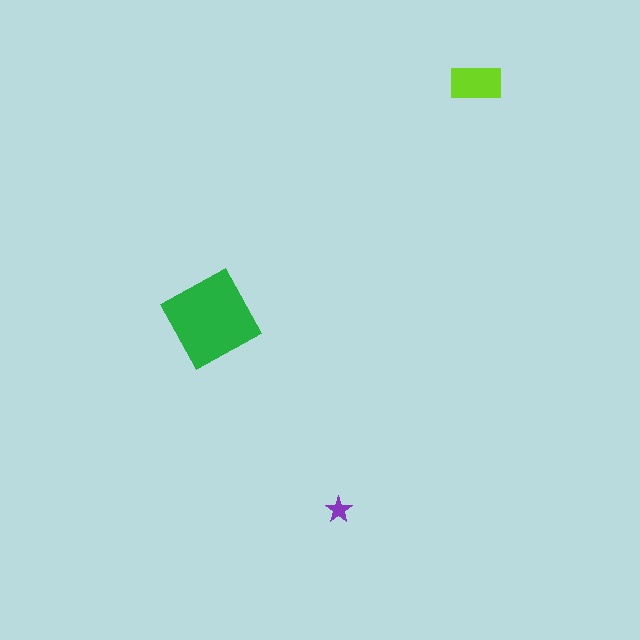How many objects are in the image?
There are 3 objects in the image.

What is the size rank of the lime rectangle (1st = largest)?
2nd.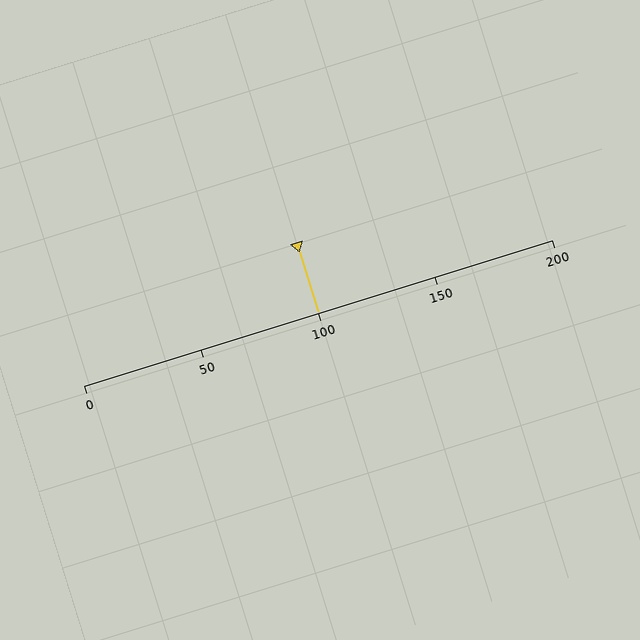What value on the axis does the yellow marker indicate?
The marker indicates approximately 100.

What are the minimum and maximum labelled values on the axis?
The axis runs from 0 to 200.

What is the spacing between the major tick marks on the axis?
The major ticks are spaced 50 apart.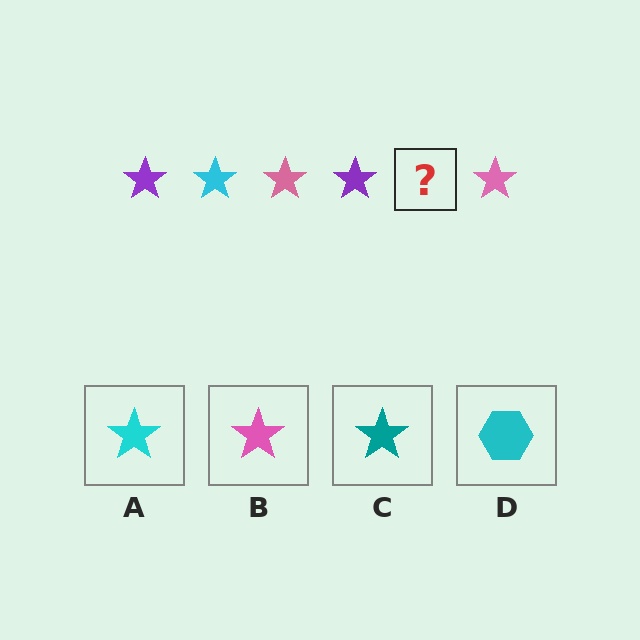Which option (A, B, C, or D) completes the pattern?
A.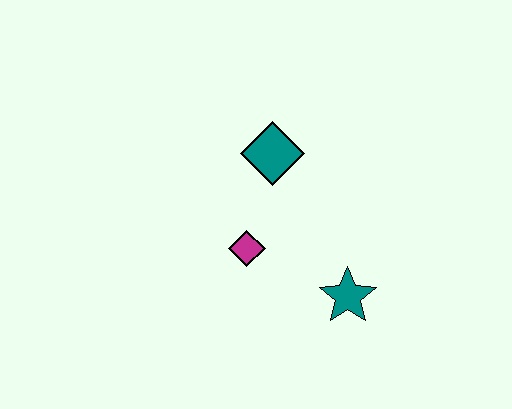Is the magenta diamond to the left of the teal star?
Yes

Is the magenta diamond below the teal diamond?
Yes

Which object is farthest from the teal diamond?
The teal star is farthest from the teal diamond.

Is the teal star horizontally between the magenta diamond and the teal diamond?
No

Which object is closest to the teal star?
The magenta diamond is closest to the teal star.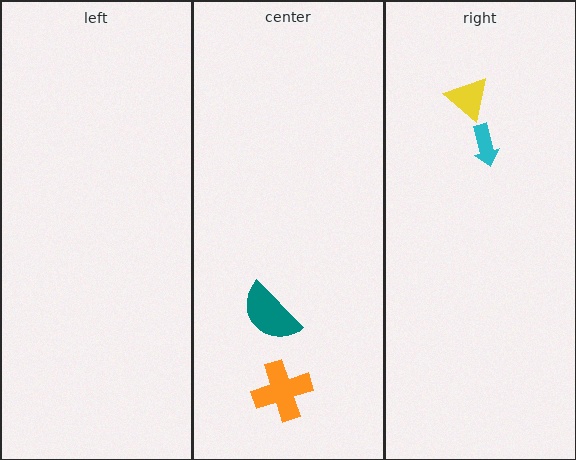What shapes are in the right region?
The yellow triangle, the cyan arrow.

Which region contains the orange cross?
The center region.